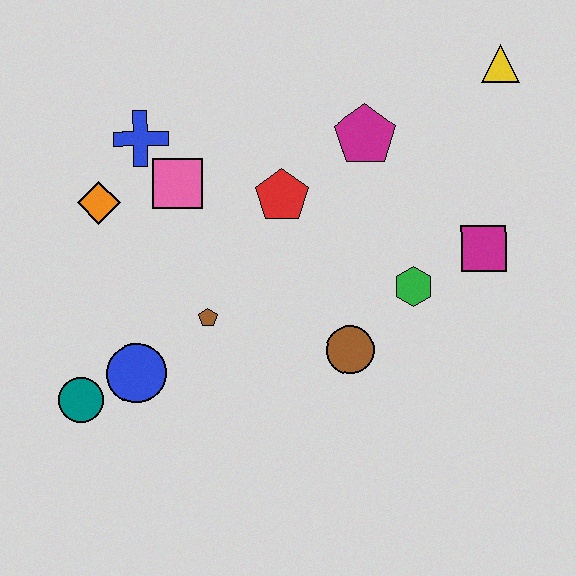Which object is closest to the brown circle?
The green hexagon is closest to the brown circle.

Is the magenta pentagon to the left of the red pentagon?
No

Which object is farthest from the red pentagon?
The teal circle is farthest from the red pentagon.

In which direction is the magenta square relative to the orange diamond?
The magenta square is to the right of the orange diamond.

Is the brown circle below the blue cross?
Yes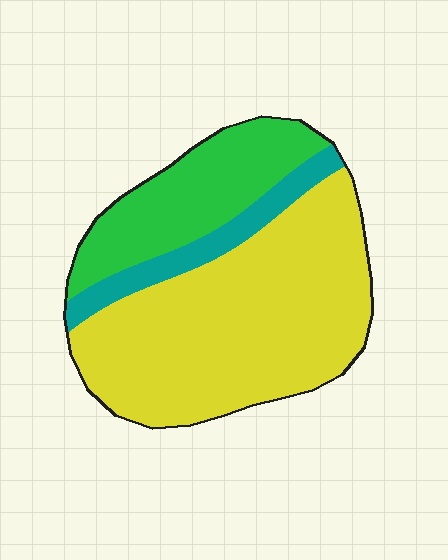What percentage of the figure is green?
Green covers about 25% of the figure.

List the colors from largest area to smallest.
From largest to smallest: yellow, green, teal.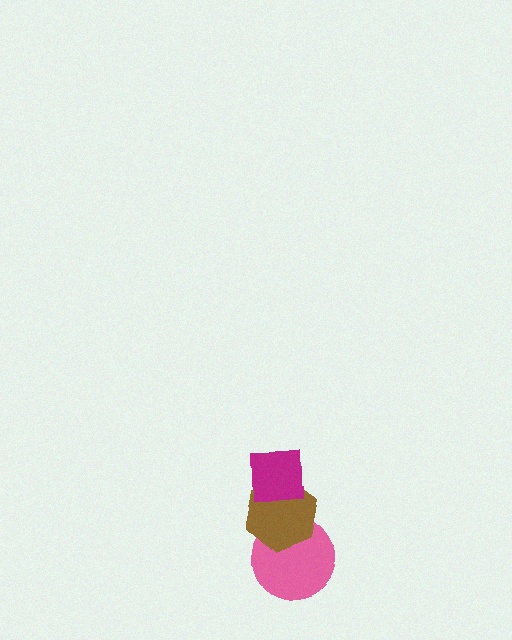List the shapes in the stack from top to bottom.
From top to bottom: the magenta square, the brown hexagon, the pink circle.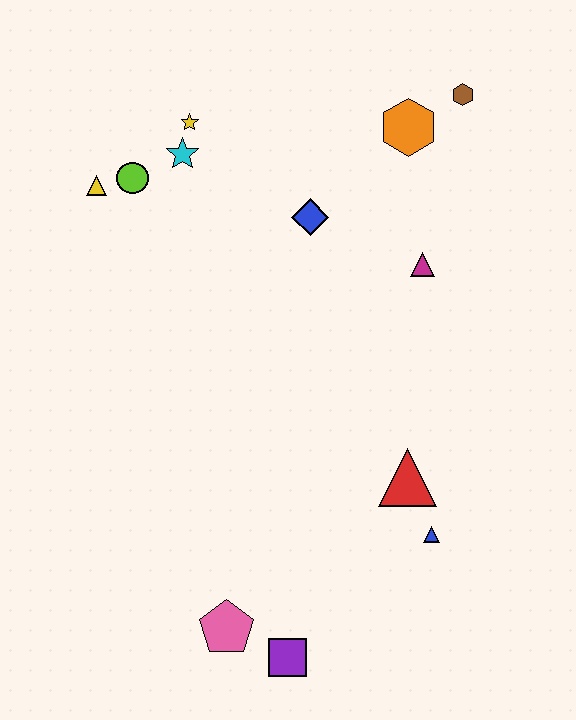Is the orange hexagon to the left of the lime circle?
No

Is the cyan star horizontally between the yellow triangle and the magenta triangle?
Yes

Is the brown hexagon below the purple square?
No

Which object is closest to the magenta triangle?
The blue diamond is closest to the magenta triangle.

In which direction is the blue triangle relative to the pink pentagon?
The blue triangle is to the right of the pink pentagon.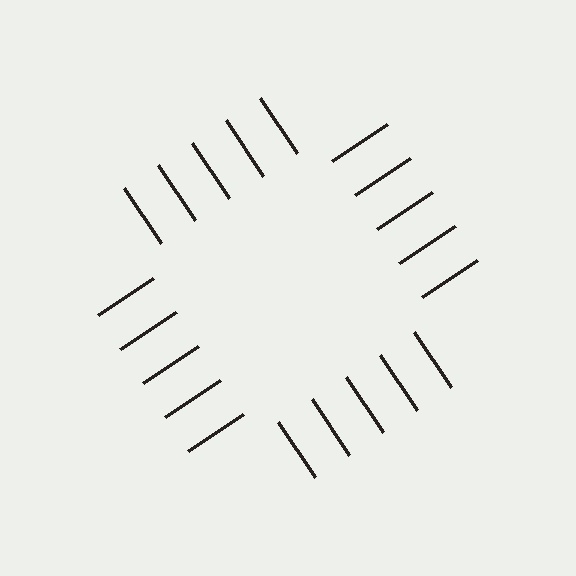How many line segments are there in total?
20 — 5 along each of the 4 edges.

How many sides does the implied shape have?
4 sides — the line-ends trace a square.